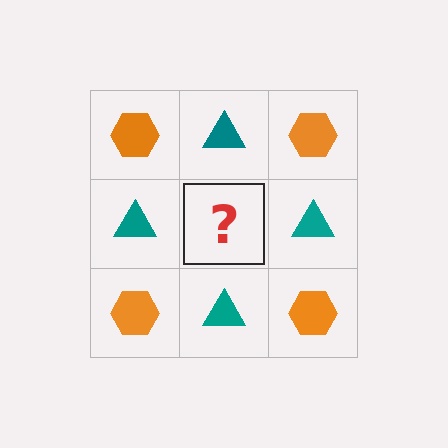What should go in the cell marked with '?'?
The missing cell should contain an orange hexagon.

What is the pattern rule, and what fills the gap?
The rule is that it alternates orange hexagon and teal triangle in a checkerboard pattern. The gap should be filled with an orange hexagon.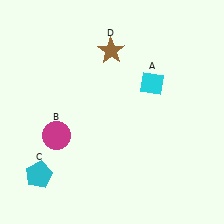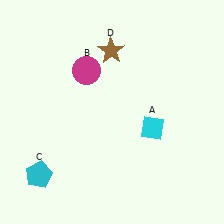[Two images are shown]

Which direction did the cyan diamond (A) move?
The cyan diamond (A) moved down.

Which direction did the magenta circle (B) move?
The magenta circle (B) moved up.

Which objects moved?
The objects that moved are: the cyan diamond (A), the magenta circle (B).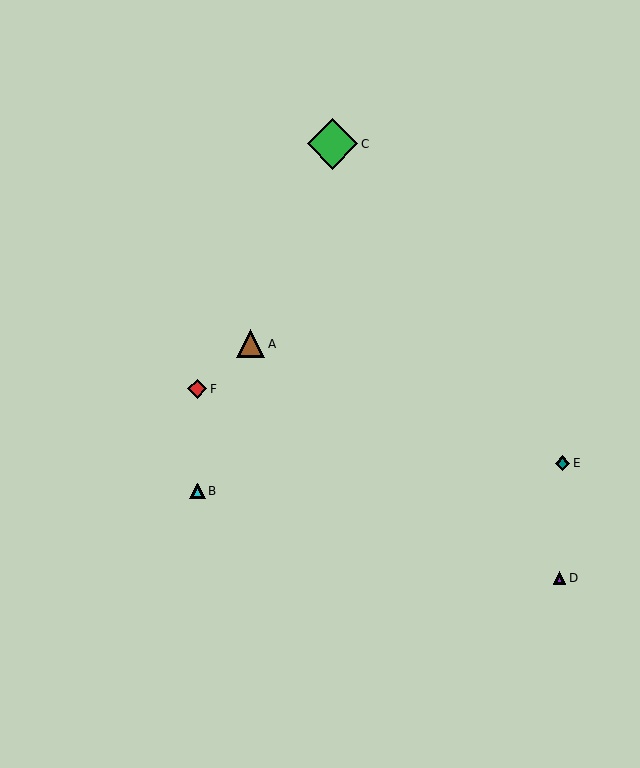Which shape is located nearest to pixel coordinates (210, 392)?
The red diamond (labeled F) at (197, 389) is nearest to that location.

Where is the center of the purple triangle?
The center of the purple triangle is at (560, 578).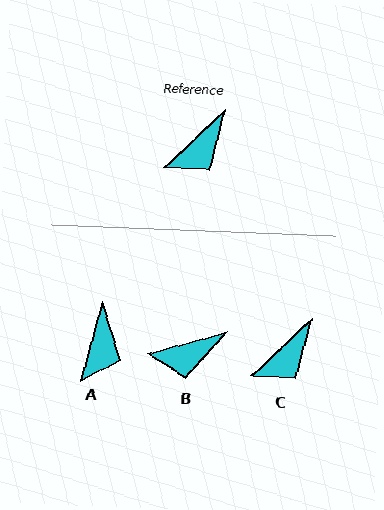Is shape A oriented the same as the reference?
No, it is off by about 31 degrees.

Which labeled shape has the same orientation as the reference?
C.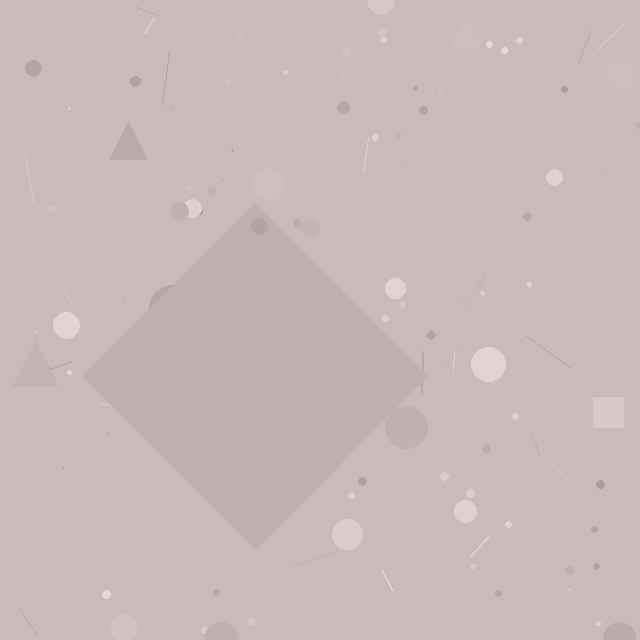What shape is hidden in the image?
A diamond is hidden in the image.